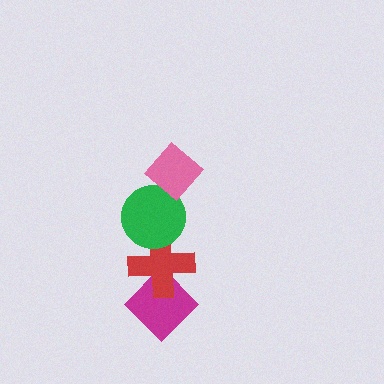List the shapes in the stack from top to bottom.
From top to bottom: the pink diamond, the green circle, the red cross, the magenta diamond.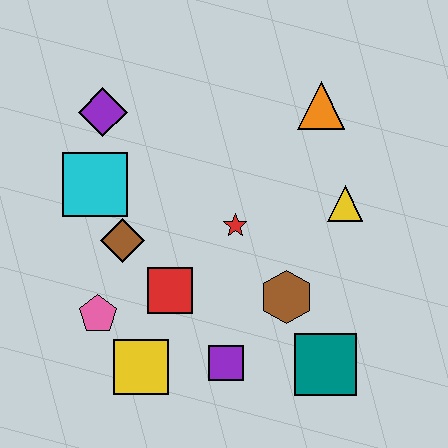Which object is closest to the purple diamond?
The cyan square is closest to the purple diamond.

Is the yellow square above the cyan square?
No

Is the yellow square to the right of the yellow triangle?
No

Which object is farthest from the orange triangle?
The yellow square is farthest from the orange triangle.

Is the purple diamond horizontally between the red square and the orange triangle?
No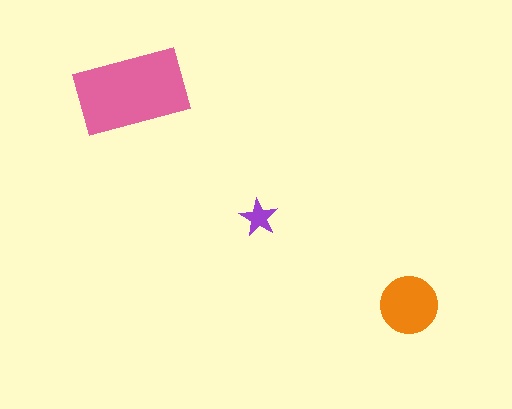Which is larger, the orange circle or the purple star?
The orange circle.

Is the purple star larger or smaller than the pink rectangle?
Smaller.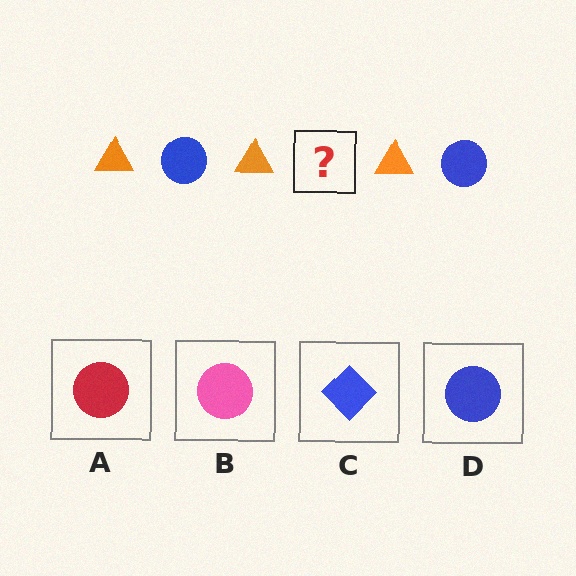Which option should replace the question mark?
Option D.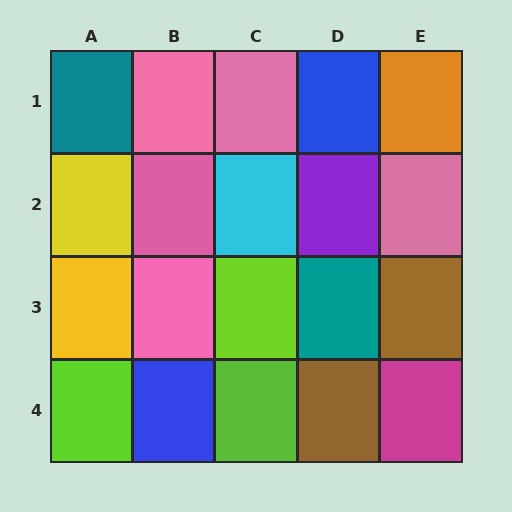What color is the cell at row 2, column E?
Pink.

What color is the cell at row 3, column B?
Pink.